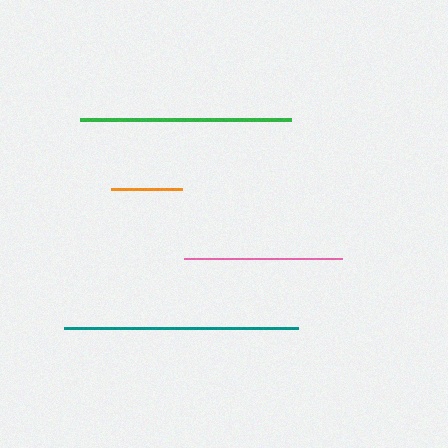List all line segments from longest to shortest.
From longest to shortest: teal, green, pink, orange.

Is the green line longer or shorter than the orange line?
The green line is longer than the orange line.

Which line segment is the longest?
The teal line is the longest at approximately 234 pixels.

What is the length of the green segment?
The green segment is approximately 212 pixels long.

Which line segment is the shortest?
The orange line is the shortest at approximately 71 pixels.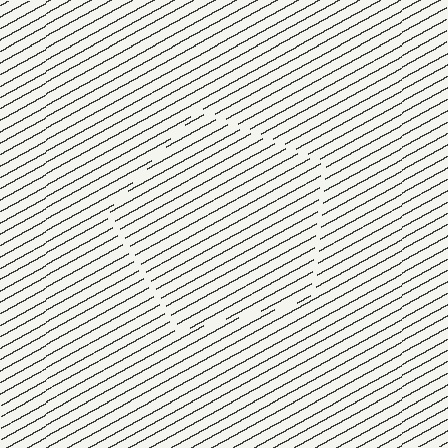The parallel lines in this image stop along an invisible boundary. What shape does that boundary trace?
An illusory pentagon. The interior of the shape contains the same grating, shifted by half a period — the contour is defined by the phase discontinuity where line-ends from the inner and outer gratings abut.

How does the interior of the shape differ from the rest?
The interior of the shape contains the same grating, shifted by half a period — the contour is defined by the phase discontinuity where line-ends from the inner and outer gratings abut.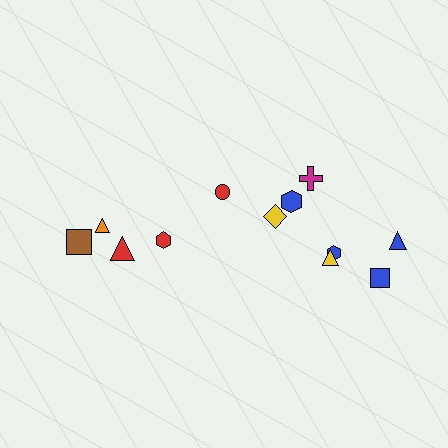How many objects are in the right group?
There are 7 objects.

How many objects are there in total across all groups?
There are 12 objects.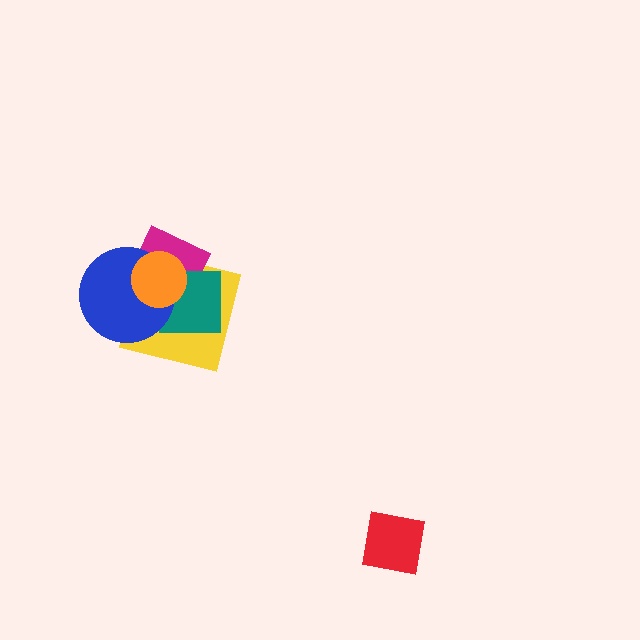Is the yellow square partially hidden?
Yes, it is partially covered by another shape.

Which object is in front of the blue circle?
The orange circle is in front of the blue circle.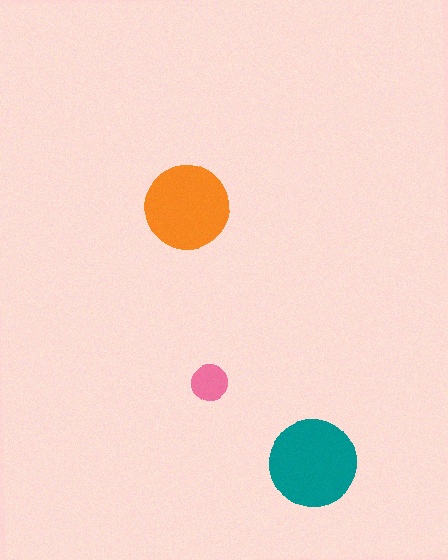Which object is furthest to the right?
The teal circle is rightmost.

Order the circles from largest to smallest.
the teal one, the orange one, the pink one.